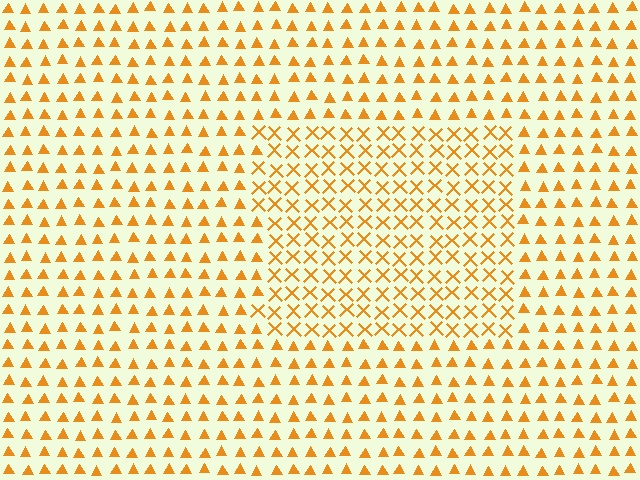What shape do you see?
I see a rectangle.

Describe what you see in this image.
The image is filled with small orange elements arranged in a uniform grid. A rectangle-shaped region contains X marks, while the surrounding area contains triangles. The boundary is defined purely by the change in element shape.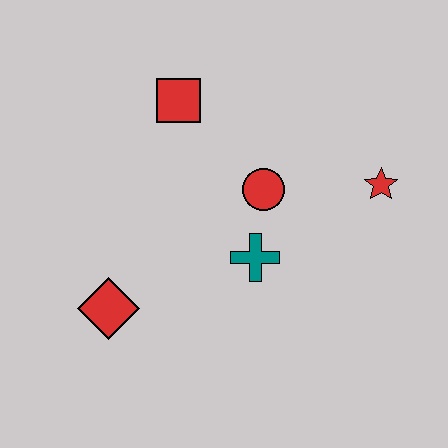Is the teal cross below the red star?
Yes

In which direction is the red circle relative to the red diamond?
The red circle is to the right of the red diamond.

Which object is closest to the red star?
The red circle is closest to the red star.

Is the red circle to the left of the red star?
Yes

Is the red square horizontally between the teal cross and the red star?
No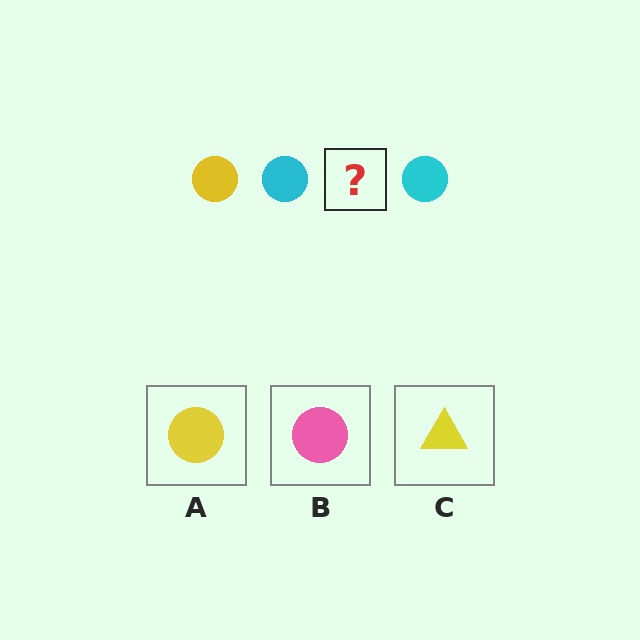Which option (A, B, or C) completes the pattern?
A.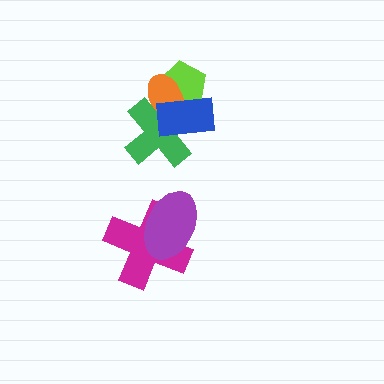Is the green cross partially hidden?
Yes, it is partially covered by another shape.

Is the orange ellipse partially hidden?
Yes, it is partially covered by another shape.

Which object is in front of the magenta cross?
The purple ellipse is in front of the magenta cross.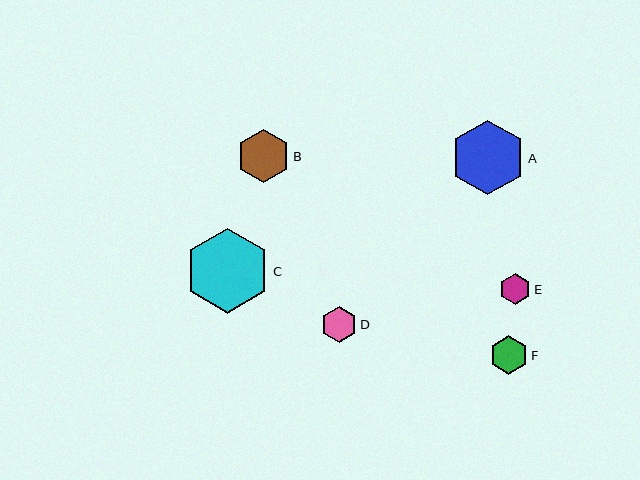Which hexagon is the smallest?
Hexagon E is the smallest with a size of approximately 31 pixels.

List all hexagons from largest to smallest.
From largest to smallest: C, A, B, F, D, E.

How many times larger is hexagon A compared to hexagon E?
Hexagon A is approximately 2.4 times the size of hexagon E.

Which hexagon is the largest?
Hexagon C is the largest with a size of approximately 85 pixels.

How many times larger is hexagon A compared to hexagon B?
Hexagon A is approximately 1.4 times the size of hexagon B.